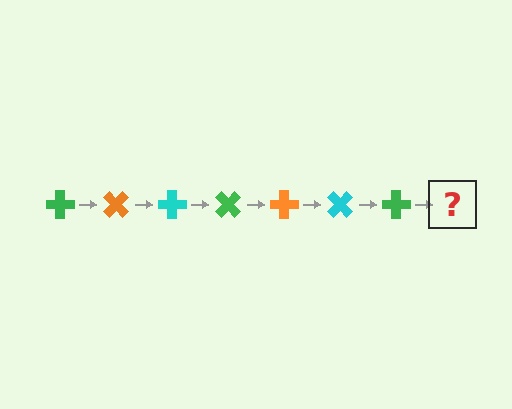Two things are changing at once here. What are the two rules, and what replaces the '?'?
The two rules are that it rotates 45 degrees each step and the color cycles through green, orange, and cyan. The '?' should be an orange cross, rotated 315 degrees from the start.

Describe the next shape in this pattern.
It should be an orange cross, rotated 315 degrees from the start.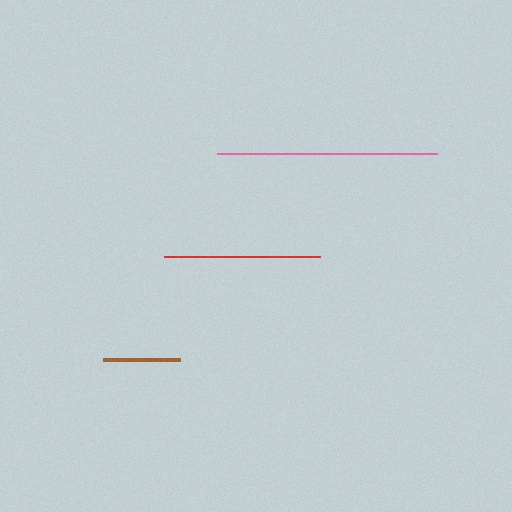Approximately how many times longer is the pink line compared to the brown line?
The pink line is approximately 2.9 times the length of the brown line.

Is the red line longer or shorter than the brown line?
The red line is longer than the brown line.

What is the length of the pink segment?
The pink segment is approximately 221 pixels long.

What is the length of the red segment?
The red segment is approximately 156 pixels long.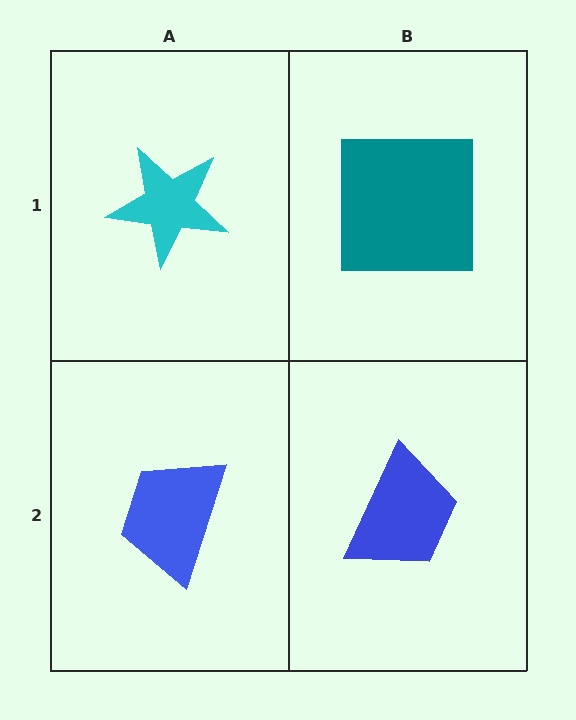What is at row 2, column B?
A blue trapezoid.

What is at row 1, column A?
A cyan star.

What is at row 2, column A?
A blue trapezoid.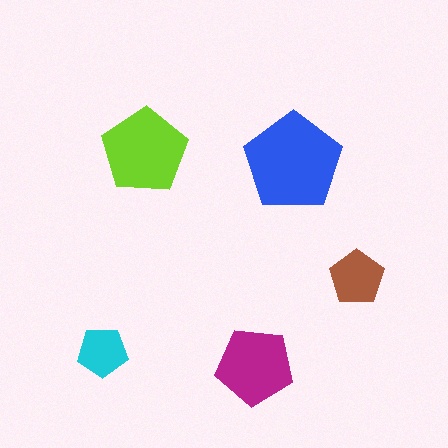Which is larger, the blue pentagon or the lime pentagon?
The blue one.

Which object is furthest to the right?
The brown pentagon is rightmost.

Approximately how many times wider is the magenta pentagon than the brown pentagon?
About 1.5 times wider.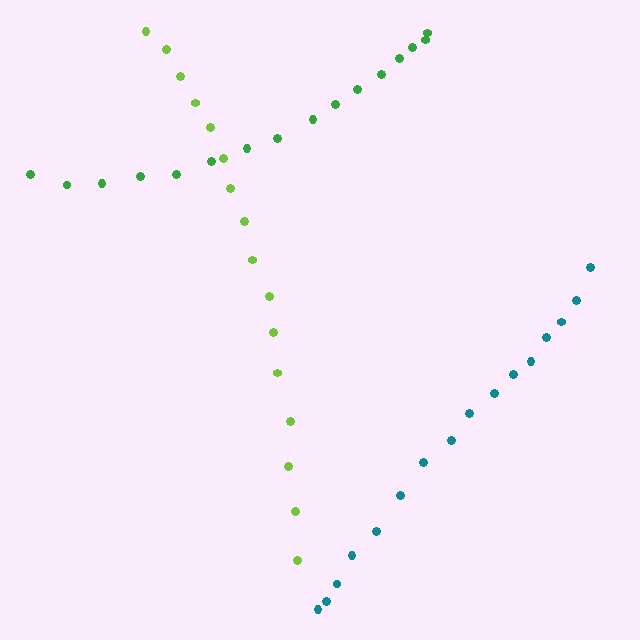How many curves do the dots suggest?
There are 3 distinct paths.